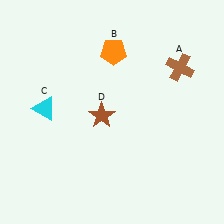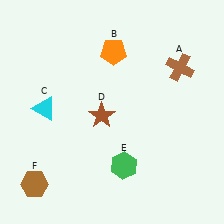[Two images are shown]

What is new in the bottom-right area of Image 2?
A green hexagon (E) was added in the bottom-right area of Image 2.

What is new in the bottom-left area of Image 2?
A brown hexagon (F) was added in the bottom-left area of Image 2.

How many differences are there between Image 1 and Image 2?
There are 2 differences between the two images.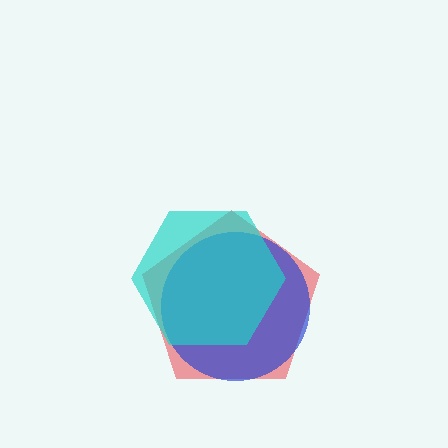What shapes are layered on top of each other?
The layered shapes are: a red pentagon, a blue circle, a cyan hexagon.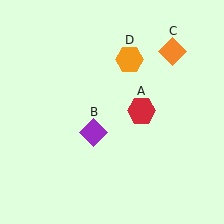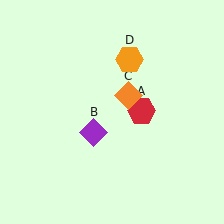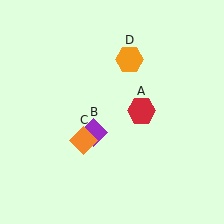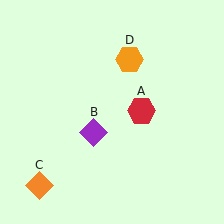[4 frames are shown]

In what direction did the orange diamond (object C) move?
The orange diamond (object C) moved down and to the left.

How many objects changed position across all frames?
1 object changed position: orange diamond (object C).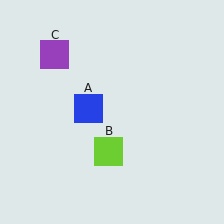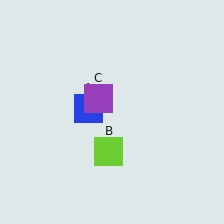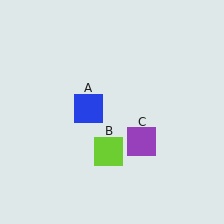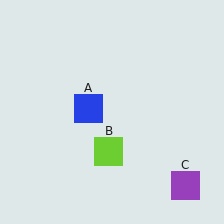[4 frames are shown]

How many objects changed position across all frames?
1 object changed position: purple square (object C).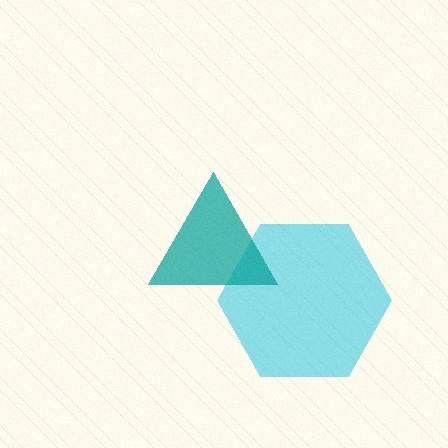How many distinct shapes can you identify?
There are 2 distinct shapes: a cyan hexagon, a teal triangle.